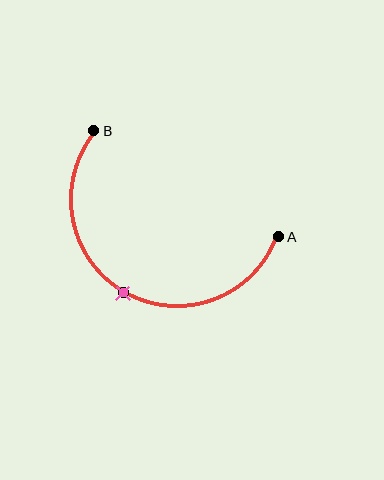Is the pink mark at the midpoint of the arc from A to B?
Yes. The pink mark lies on the arc at equal arc-length from both A and B — it is the arc midpoint.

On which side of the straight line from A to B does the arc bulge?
The arc bulges below the straight line connecting A and B.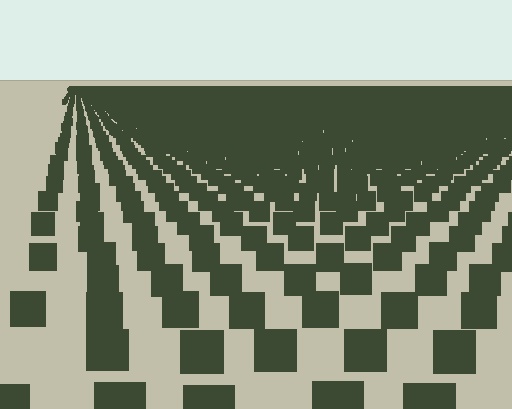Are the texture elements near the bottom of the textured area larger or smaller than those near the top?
Larger. Near the bottom, elements are closer to the viewer and appear at a bigger on-screen size.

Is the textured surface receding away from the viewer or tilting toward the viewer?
The surface is receding away from the viewer. Texture elements get smaller and denser toward the top.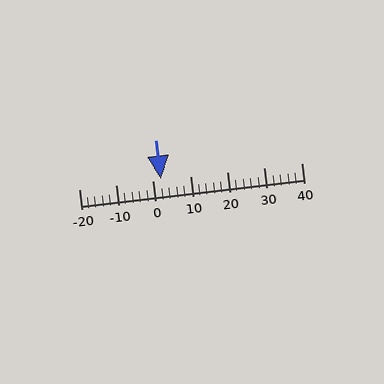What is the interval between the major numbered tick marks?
The major tick marks are spaced 10 units apart.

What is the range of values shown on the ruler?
The ruler shows values from -20 to 40.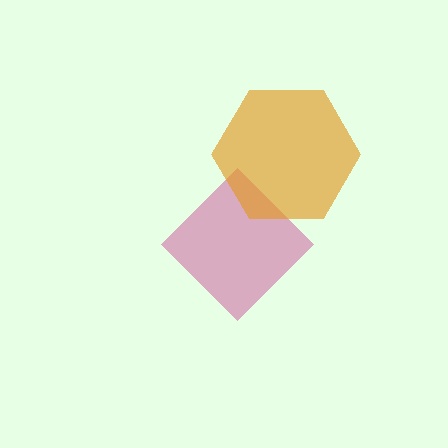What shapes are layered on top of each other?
The layered shapes are: a magenta diamond, an orange hexagon.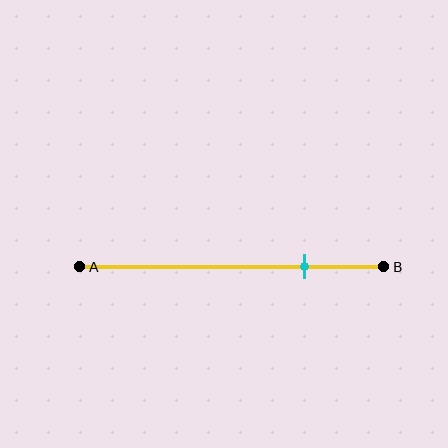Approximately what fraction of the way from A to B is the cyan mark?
The cyan mark is approximately 75% of the way from A to B.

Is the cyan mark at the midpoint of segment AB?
No, the mark is at about 75% from A, not at the 50% midpoint.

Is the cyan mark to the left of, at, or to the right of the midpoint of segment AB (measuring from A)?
The cyan mark is to the right of the midpoint of segment AB.